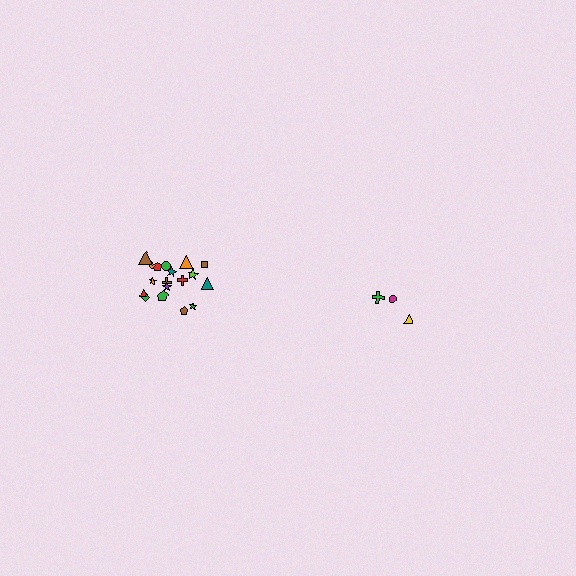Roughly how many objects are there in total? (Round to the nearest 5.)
Roughly 20 objects in total.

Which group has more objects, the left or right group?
The left group.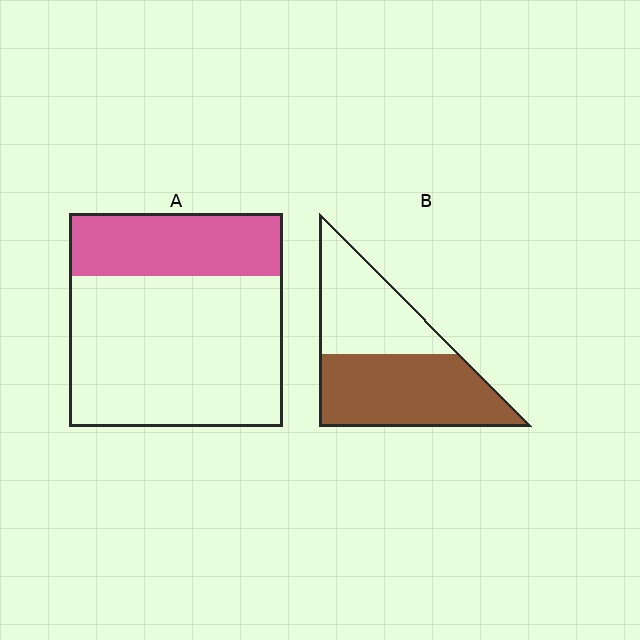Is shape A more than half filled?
No.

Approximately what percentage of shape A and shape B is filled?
A is approximately 30% and B is approximately 55%.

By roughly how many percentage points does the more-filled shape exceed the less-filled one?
By roughly 25 percentage points (B over A).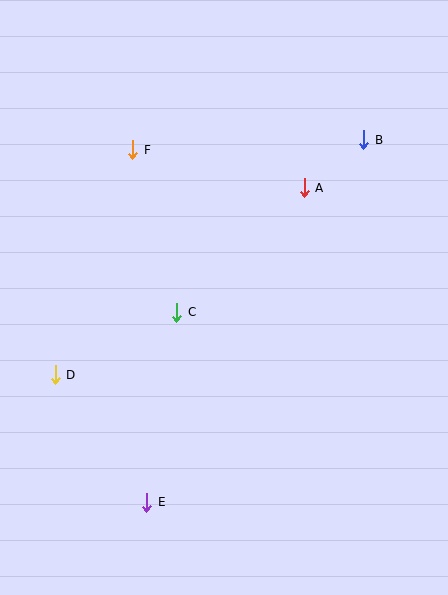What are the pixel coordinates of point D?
Point D is at (55, 375).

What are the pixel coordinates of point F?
Point F is at (133, 150).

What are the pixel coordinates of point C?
Point C is at (177, 312).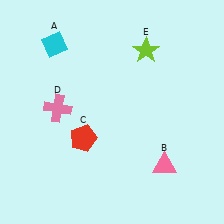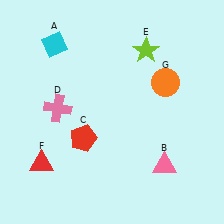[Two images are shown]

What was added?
A red triangle (F), an orange circle (G) were added in Image 2.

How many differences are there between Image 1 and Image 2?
There are 2 differences between the two images.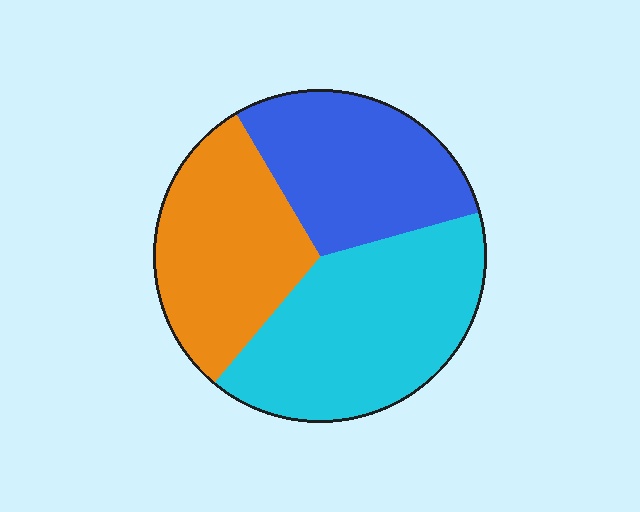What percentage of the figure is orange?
Orange takes up about one third (1/3) of the figure.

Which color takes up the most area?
Cyan, at roughly 40%.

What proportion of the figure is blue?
Blue takes up between a quarter and a half of the figure.